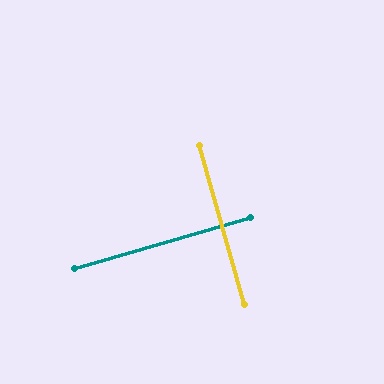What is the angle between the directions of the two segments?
Approximately 90 degrees.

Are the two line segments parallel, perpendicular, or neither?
Perpendicular — they meet at approximately 90°.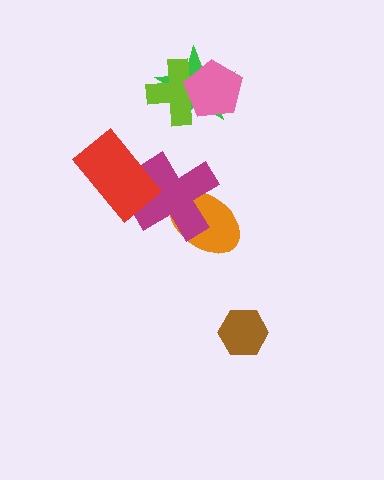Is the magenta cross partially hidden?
Yes, it is partially covered by another shape.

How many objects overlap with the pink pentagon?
2 objects overlap with the pink pentagon.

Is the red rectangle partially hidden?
No, no other shape covers it.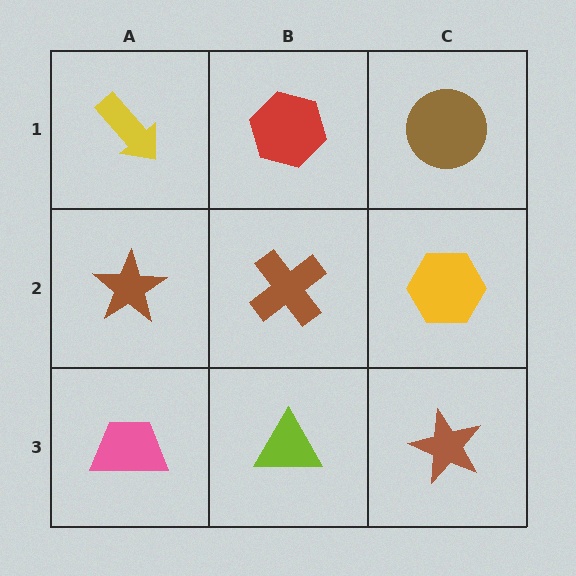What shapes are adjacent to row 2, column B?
A red hexagon (row 1, column B), a lime triangle (row 3, column B), a brown star (row 2, column A), a yellow hexagon (row 2, column C).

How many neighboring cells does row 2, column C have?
3.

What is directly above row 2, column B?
A red hexagon.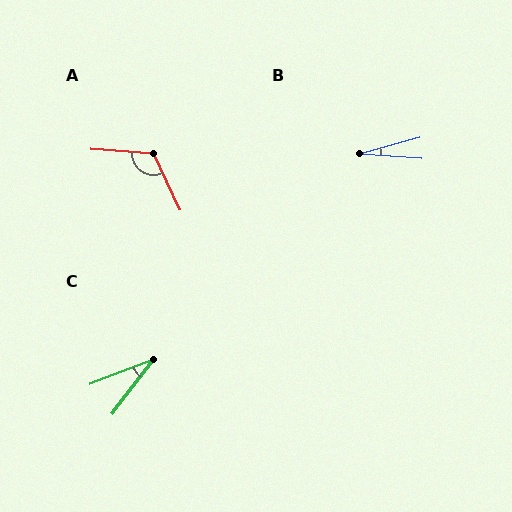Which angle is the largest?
A, at approximately 120 degrees.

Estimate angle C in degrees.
Approximately 32 degrees.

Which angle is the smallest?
B, at approximately 19 degrees.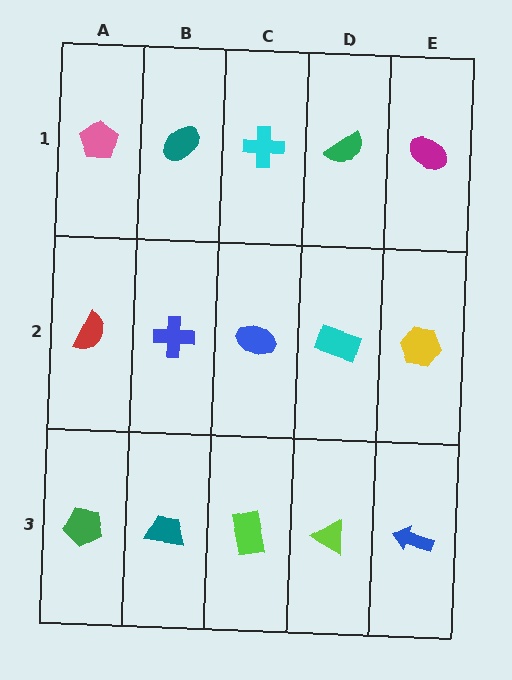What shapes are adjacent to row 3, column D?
A cyan rectangle (row 2, column D), a lime rectangle (row 3, column C), a blue arrow (row 3, column E).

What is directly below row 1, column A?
A red semicircle.